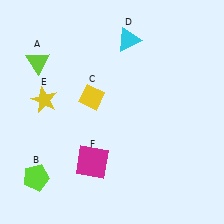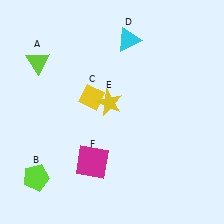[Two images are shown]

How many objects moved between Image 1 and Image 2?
1 object moved between the two images.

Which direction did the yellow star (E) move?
The yellow star (E) moved right.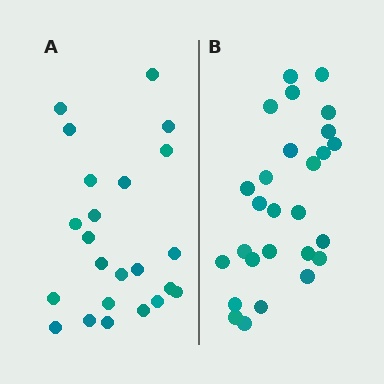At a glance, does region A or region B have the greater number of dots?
Region B (the right region) has more dots.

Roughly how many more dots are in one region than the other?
Region B has about 4 more dots than region A.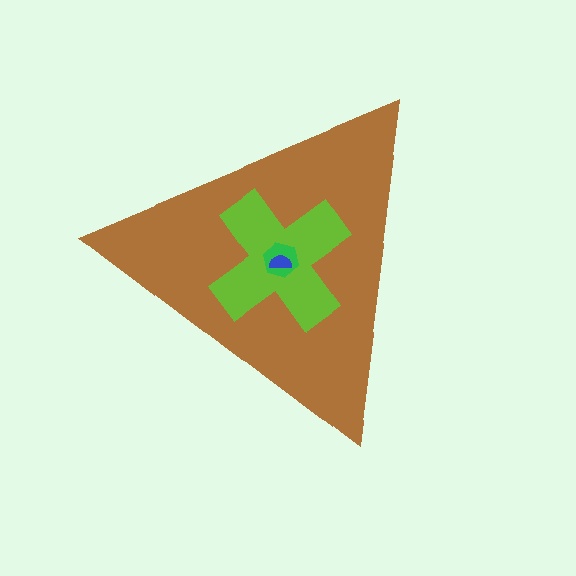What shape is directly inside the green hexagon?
The blue semicircle.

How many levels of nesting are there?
4.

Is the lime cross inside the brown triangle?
Yes.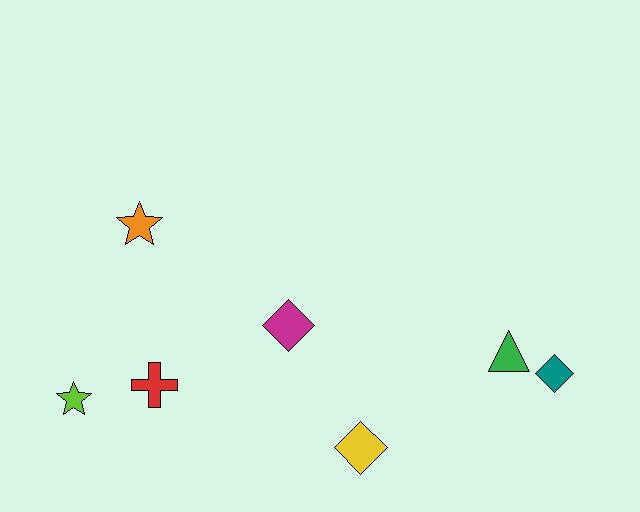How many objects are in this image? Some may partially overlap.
There are 7 objects.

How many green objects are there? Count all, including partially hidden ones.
There is 1 green object.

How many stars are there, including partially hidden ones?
There are 2 stars.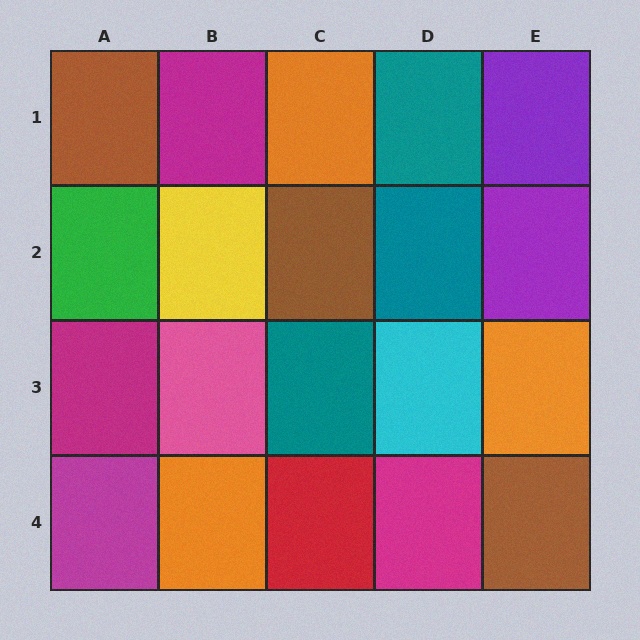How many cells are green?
1 cell is green.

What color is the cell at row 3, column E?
Orange.